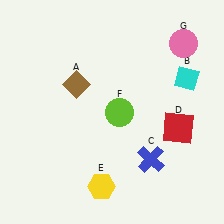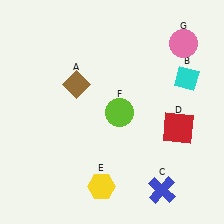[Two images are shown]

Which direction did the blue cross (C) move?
The blue cross (C) moved down.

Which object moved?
The blue cross (C) moved down.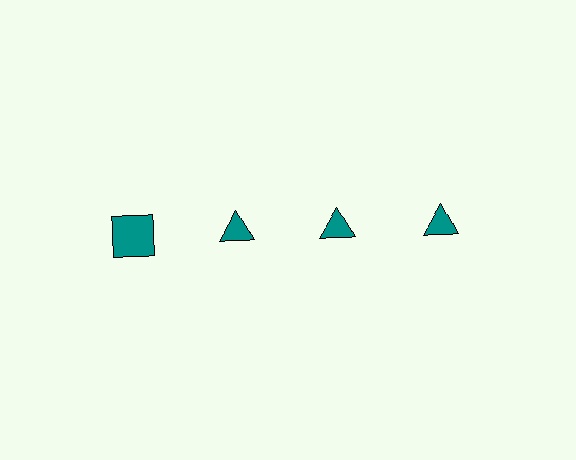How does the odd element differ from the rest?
It has a different shape: square instead of triangle.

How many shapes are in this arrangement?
There are 4 shapes arranged in a grid pattern.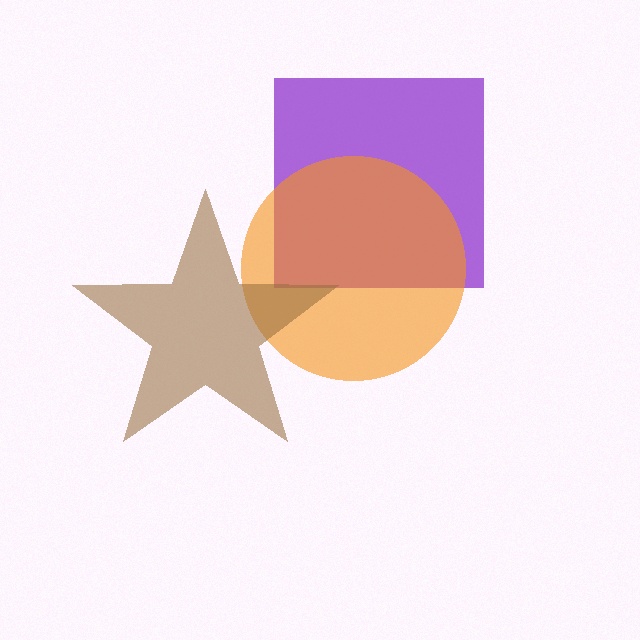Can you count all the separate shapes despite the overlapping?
Yes, there are 3 separate shapes.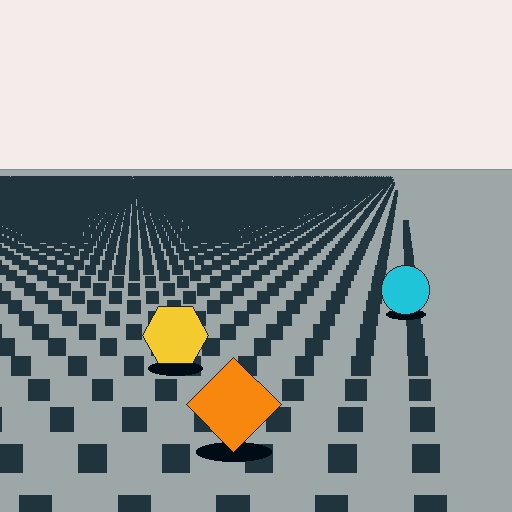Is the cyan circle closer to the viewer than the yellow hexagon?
No. The yellow hexagon is closer — you can tell from the texture gradient: the ground texture is coarser near it.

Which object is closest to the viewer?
The orange diamond is closest. The texture marks near it are larger and more spread out.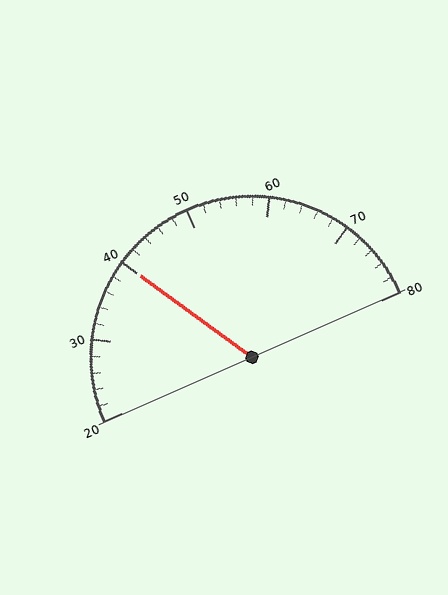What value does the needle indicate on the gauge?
The needle indicates approximately 40.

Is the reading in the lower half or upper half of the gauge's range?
The reading is in the lower half of the range (20 to 80).